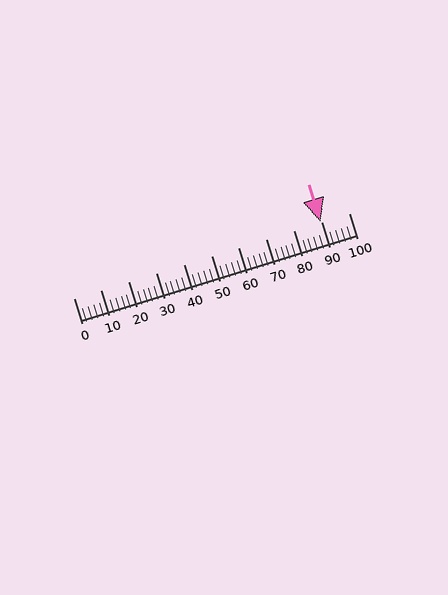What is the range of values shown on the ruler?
The ruler shows values from 0 to 100.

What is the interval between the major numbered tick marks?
The major tick marks are spaced 10 units apart.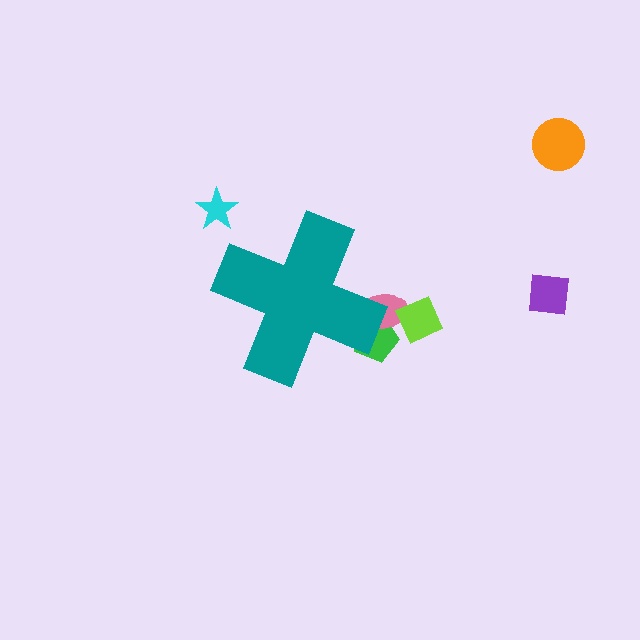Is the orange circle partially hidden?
No, the orange circle is fully visible.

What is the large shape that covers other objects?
A teal cross.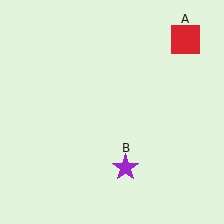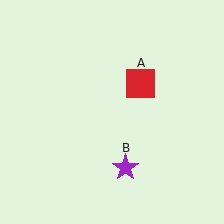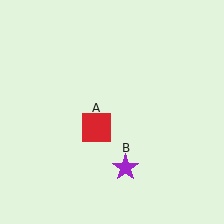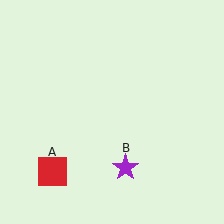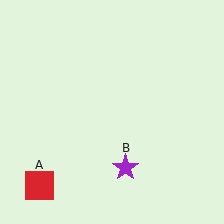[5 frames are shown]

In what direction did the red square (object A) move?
The red square (object A) moved down and to the left.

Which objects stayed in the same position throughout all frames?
Purple star (object B) remained stationary.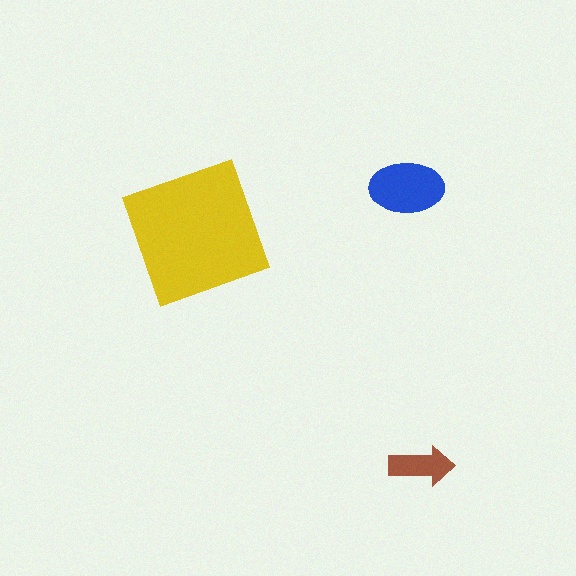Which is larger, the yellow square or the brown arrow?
The yellow square.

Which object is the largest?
The yellow square.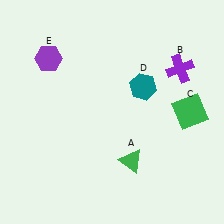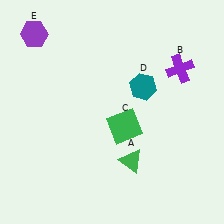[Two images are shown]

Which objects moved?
The objects that moved are: the green square (C), the purple hexagon (E).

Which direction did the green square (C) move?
The green square (C) moved left.